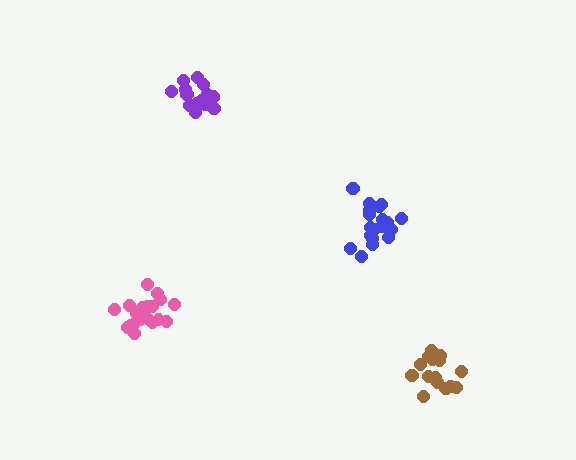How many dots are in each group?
Group 1: 20 dots, Group 2: 16 dots, Group 3: 15 dots, Group 4: 20 dots (71 total).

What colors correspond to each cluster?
The clusters are colored: pink, brown, purple, blue.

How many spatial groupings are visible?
There are 4 spatial groupings.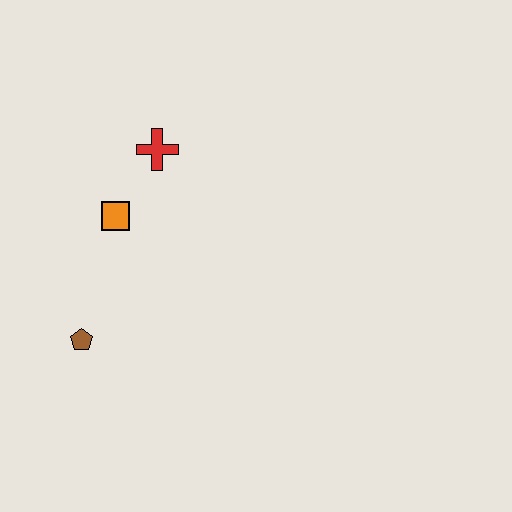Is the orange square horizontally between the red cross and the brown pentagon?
Yes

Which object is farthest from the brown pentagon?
The red cross is farthest from the brown pentagon.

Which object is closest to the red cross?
The orange square is closest to the red cross.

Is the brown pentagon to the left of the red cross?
Yes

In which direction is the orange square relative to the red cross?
The orange square is below the red cross.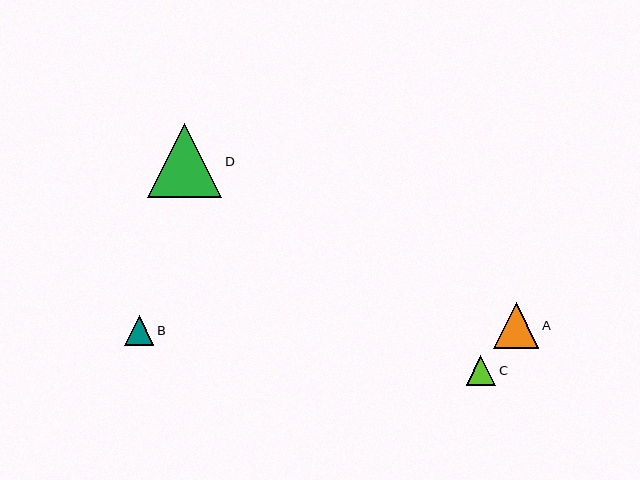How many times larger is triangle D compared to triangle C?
Triangle D is approximately 2.5 times the size of triangle C.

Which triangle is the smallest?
Triangle C is the smallest with a size of approximately 29 pixels.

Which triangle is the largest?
Triangle D is the largest with a size of approximately 74 pixels.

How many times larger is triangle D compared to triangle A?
Triangle D is approximately 1.6 times the size of triangle A.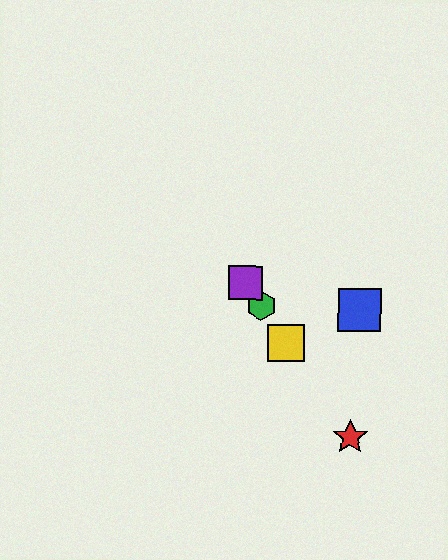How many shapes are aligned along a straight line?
4 shapes (the red star, the green hexagon, the yellow square, the purple square) are aligned along a straight line.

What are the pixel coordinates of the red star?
The red star is at (350, 437).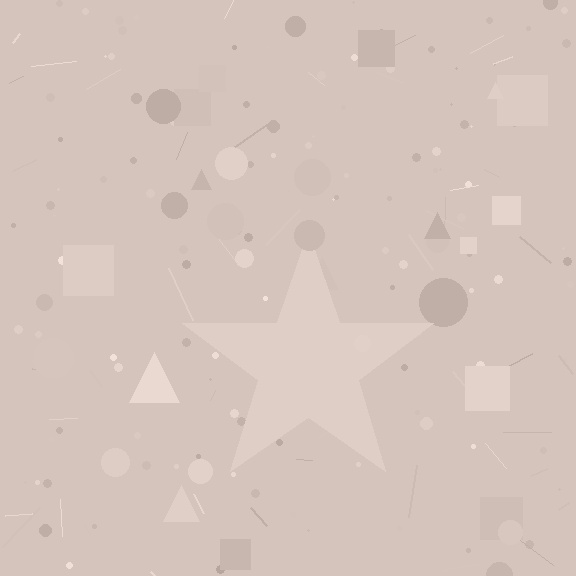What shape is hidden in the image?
A star is hidden in the image.